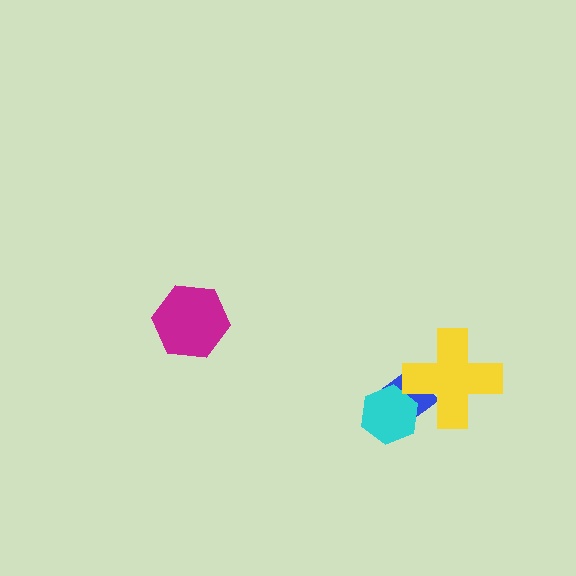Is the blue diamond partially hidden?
Yes, it is partially covered by another shape.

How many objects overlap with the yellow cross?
1 object overlaps with the yellow cross.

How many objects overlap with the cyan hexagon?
1 object overlaps with the cyan hexagon.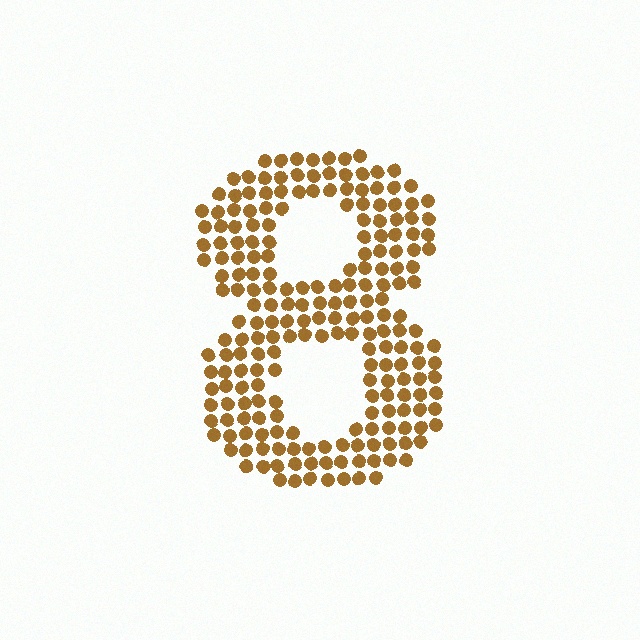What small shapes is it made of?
It is made of small circles.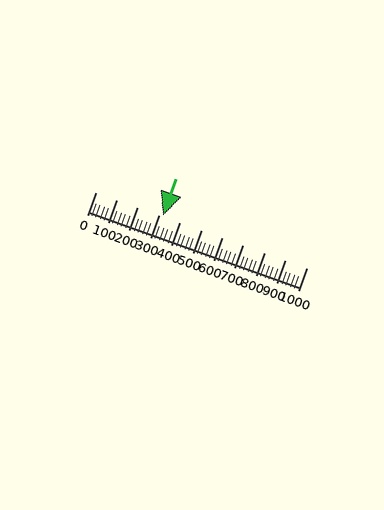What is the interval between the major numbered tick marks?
The major tick marks are spaced 100 units apart.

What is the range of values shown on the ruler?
The ruler shows values from 0 to 1000.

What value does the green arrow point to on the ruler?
The green arrow points to approximately 321.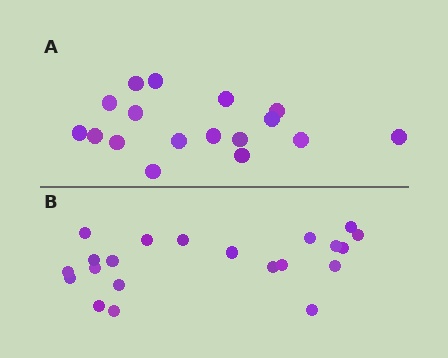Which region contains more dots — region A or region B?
Region B (the bottom region) has more dots.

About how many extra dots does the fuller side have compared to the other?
Region B has about 4 more dots than region A.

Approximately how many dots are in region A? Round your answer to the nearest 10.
About 20 dots. (The exact count is 17, which rounds to 20.)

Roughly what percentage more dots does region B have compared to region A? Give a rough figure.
About 25% more.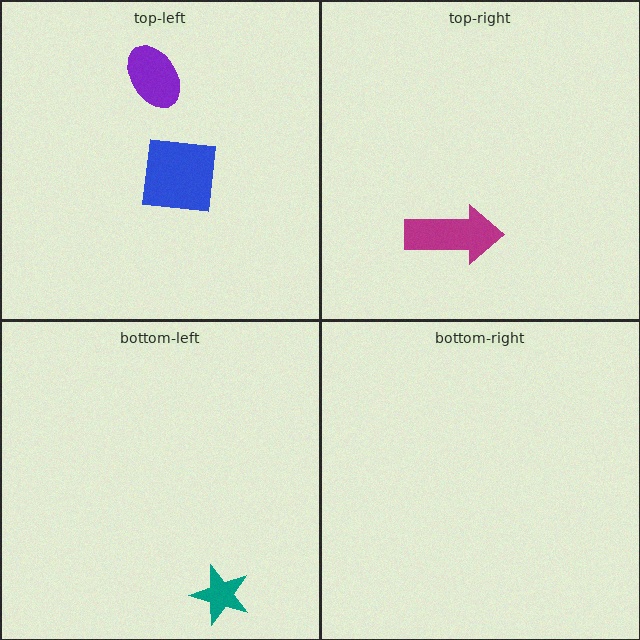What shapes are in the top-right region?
The magenta arrow.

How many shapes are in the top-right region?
1.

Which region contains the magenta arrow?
The top-right region.